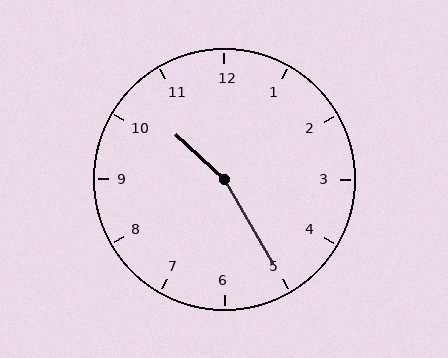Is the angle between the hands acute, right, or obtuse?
It is obtuse.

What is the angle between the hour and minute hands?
Approximately 162 degrees.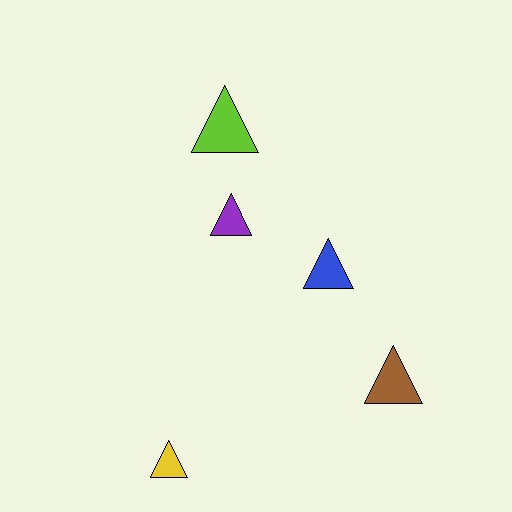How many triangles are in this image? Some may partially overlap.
There are 5 triangles.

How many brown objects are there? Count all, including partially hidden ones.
There is 1 brown object.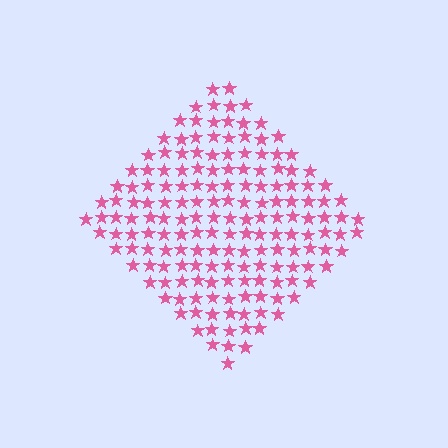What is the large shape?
The large shape is a diamond.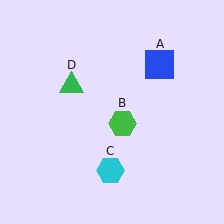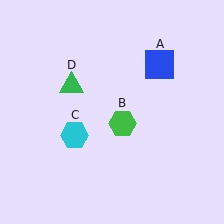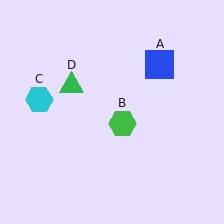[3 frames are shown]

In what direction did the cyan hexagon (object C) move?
The cyan hexagon (object C) moved up and to the left.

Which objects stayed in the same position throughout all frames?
Blue square (object A) and green hexagon (object B) and green triangle (object D) remained stationary.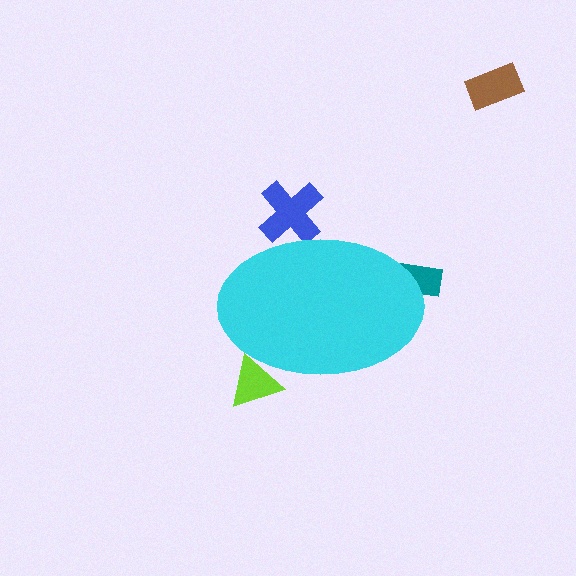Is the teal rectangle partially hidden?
Yes, the teal rectangle is partially hidden behind the cyan ellipse.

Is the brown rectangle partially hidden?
No, the brown rectangle is fully visible.